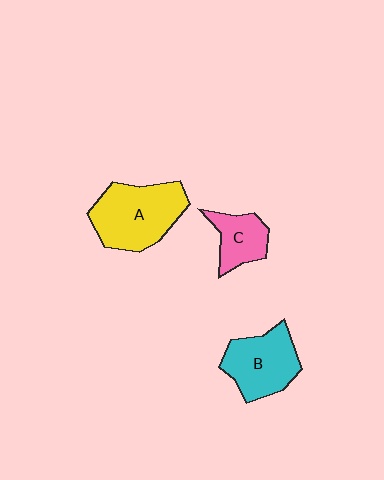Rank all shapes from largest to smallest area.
From largest to smallest: A (yellow), B (cyan), C (pink).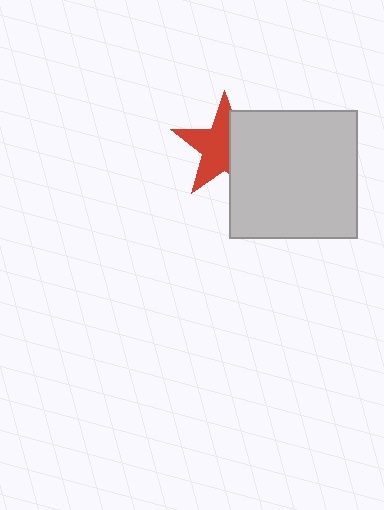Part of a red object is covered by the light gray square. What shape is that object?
It is a star.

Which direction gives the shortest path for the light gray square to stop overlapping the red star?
Moving right gives the shortest separation.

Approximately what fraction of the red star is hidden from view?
Roughly 41% of the red star is hidden behind the light gray square.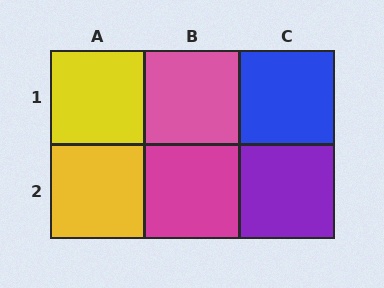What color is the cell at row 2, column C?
Purple.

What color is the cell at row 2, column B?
Magenta.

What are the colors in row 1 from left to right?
Yellow, pink, blue.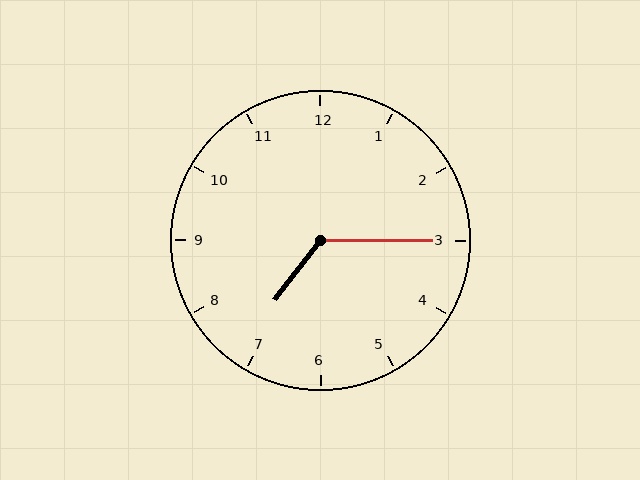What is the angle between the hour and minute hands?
Approximately 128 degrees.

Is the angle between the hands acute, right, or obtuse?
It is obtuse.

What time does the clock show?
7:15.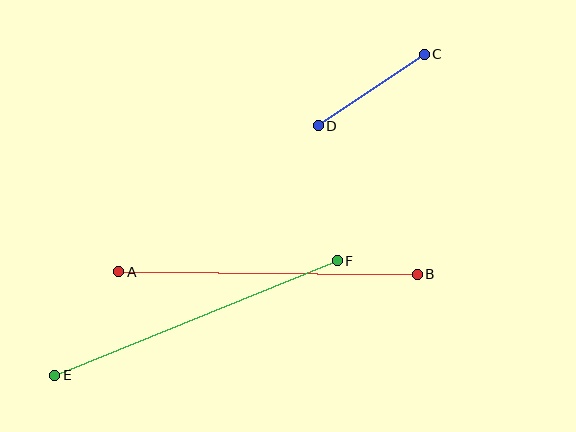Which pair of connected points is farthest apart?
Points E and F are farthest apart.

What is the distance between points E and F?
The distance is approximately 305 pixels.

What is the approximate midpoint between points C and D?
The midpoint is at approximately (371, 90) pixels.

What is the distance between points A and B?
The distance is approximately 298 pixels.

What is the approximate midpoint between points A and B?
The midpoint is at approximately (268, 273) pixels.